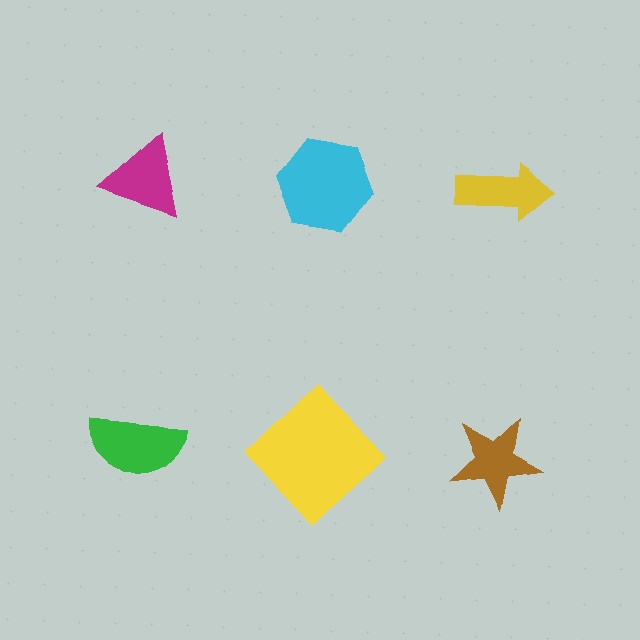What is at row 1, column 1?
A magenta triangle.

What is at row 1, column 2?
A cyan hexagon.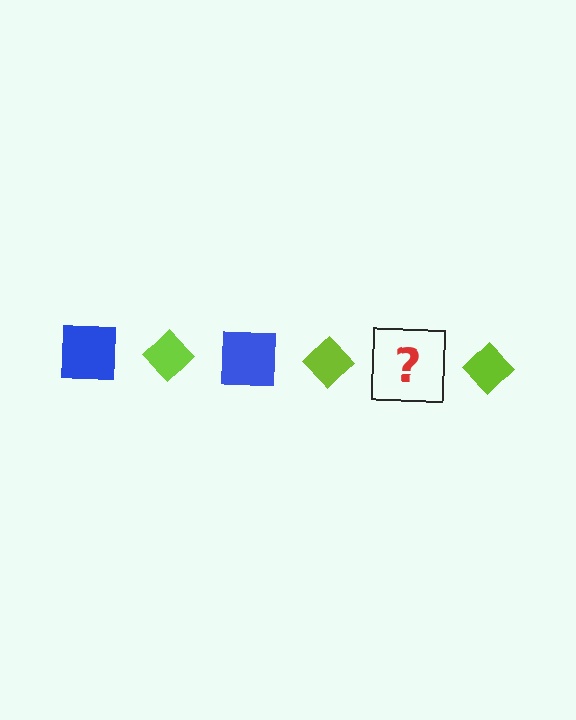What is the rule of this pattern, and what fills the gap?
The rule is that the pattern alternates between blue square and lime diamond. The gap should be filled with a blue square.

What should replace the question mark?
The question mark should be replaced with a blue square.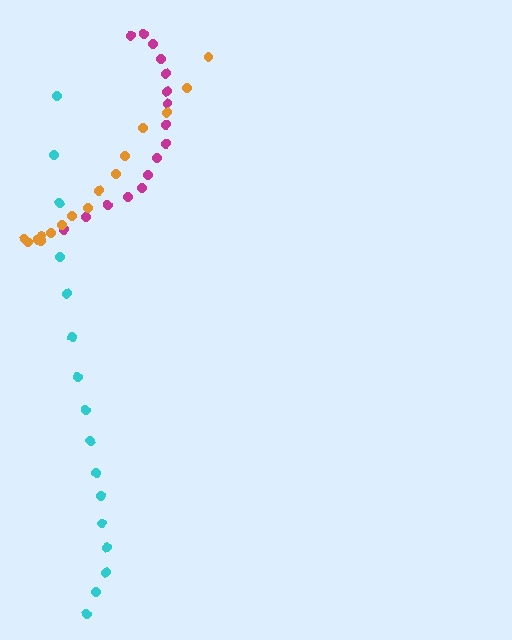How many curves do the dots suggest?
There are 3 distinct paths.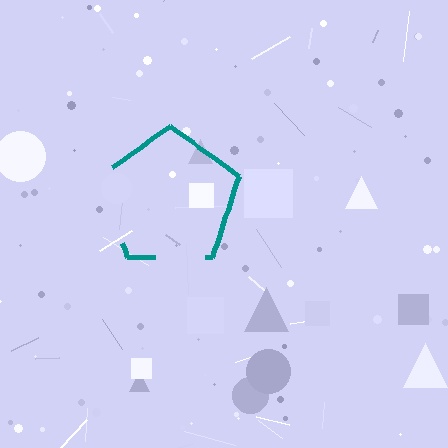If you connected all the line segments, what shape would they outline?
They would outline a pentagon.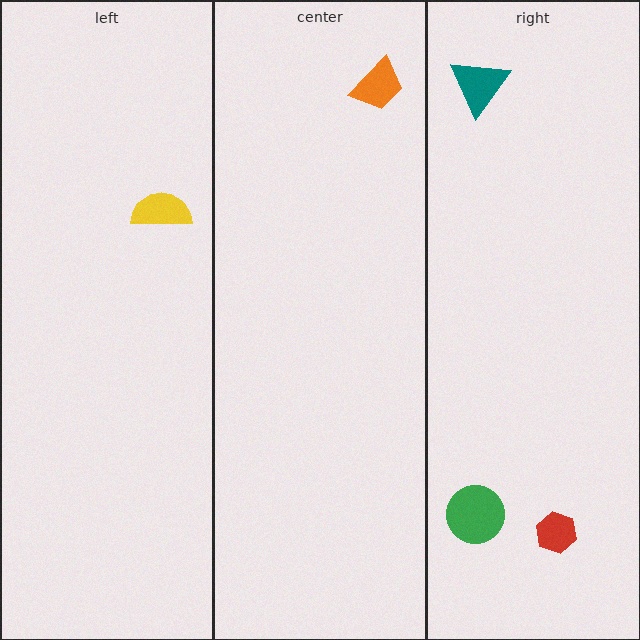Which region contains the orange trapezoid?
The center region.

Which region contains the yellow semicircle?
The left region.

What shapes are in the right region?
The green circle, the red hexagon, the teal triangle.